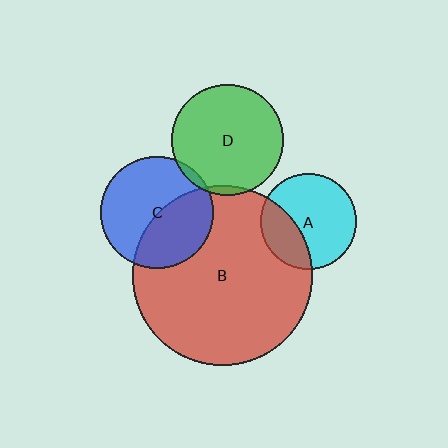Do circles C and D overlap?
Yes.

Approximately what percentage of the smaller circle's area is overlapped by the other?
Approximately 5%.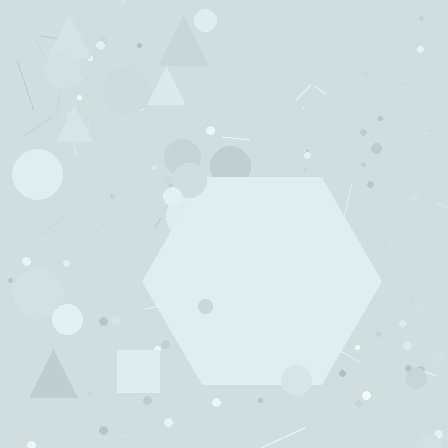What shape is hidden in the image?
A hexagon is hidden in the image.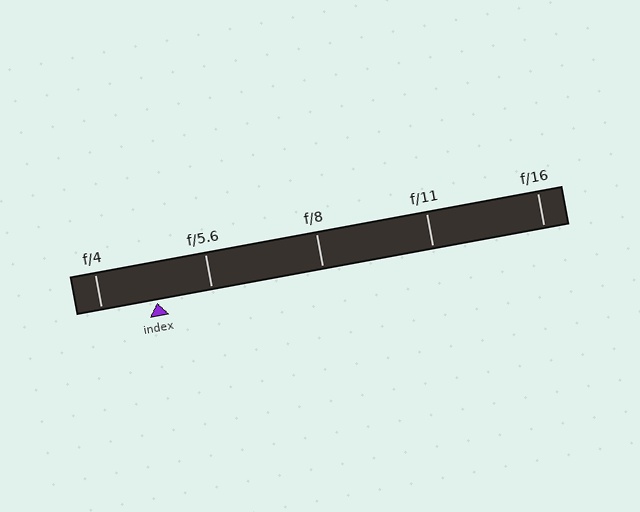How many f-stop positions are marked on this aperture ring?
There are 5 f-stop positions marked.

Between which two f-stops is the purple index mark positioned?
The index mark is between f/4 and f/5.6.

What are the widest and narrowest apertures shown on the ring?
The widest aperture shown is f/4 and the narrowest is f/16.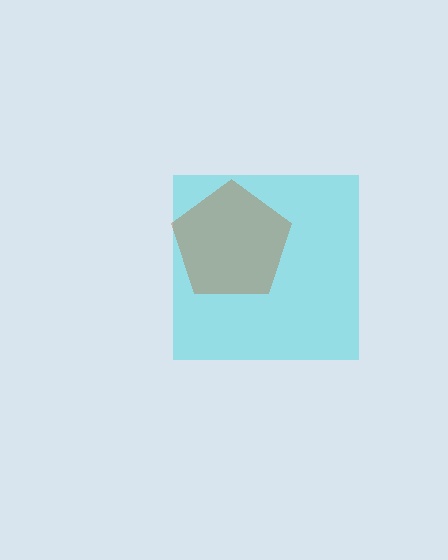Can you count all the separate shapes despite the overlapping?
Yes, there are 2 separate shapes.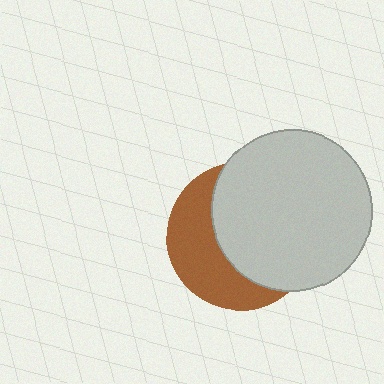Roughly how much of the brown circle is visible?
A small part of it is visible (roughly 41%).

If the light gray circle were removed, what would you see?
You would see the complete brown circle.